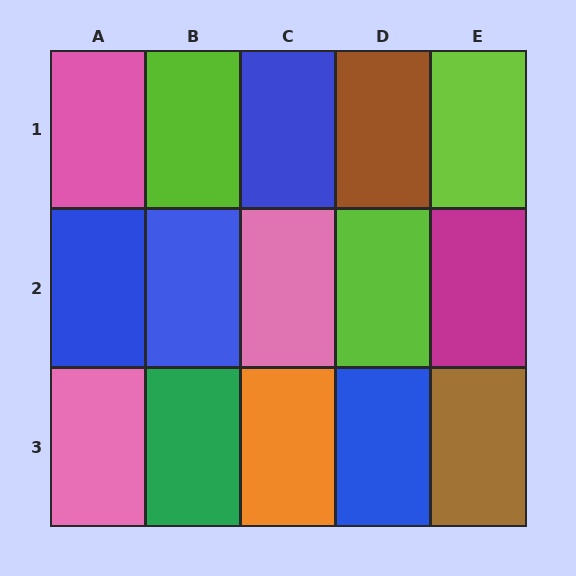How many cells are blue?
4 cells are blue.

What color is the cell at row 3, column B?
Green.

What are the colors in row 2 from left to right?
Blue, blue, pink, lime, magenta.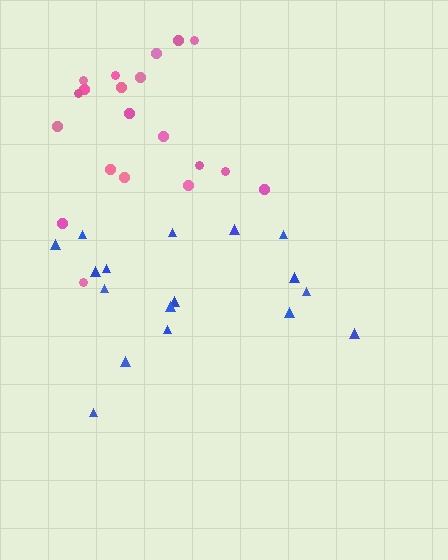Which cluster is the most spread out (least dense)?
Blue.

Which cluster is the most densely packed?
Pink.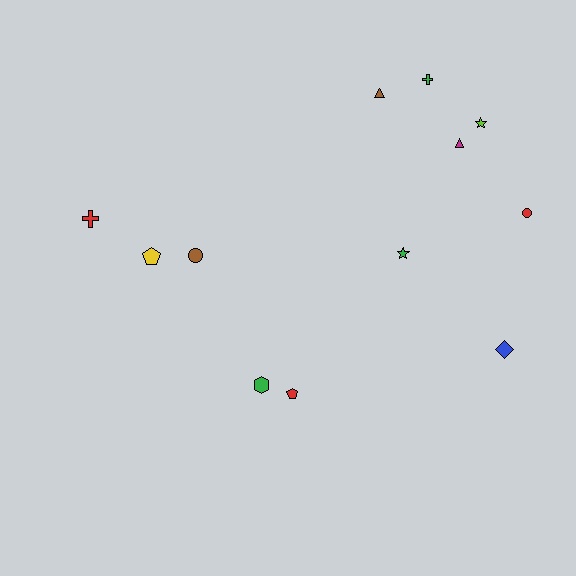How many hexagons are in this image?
There is 1 hexagon.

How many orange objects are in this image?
There are no orange objects.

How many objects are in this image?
There are 12 objects.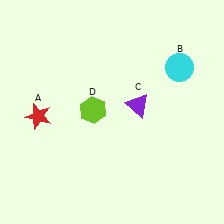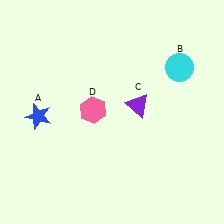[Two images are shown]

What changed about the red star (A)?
In Image 1, A is red. In Image 2, it changed to blue.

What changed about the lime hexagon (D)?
In Image 1, D is lime. In Image 2, it changed to pink.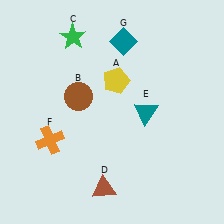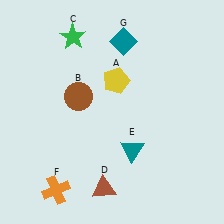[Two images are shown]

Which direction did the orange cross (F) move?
The orange cross (F) moved down.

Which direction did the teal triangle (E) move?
The teal triangle (E) moved down.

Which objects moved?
The objects that moved are: the teal triangle (E), the orange cross (F).